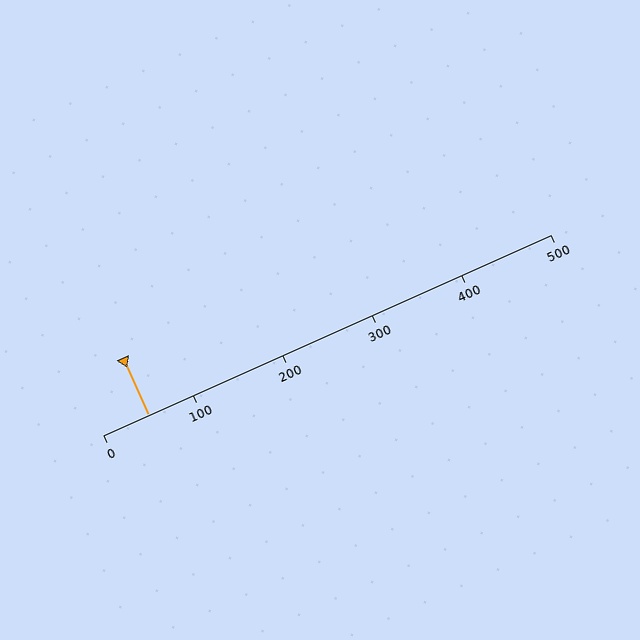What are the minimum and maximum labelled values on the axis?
The axis runs from 0 to 500.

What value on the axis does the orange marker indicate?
The marker indicates approximately 50.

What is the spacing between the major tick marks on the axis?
The major ticks are spaced 100 apart.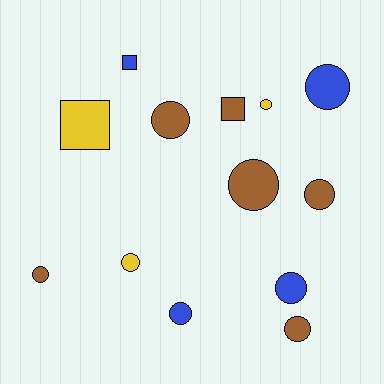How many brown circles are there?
There are 5 brown circles.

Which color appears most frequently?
Brown, with 6 objects.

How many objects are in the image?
There are 13 objects.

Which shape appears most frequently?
Circle, with 10 objects.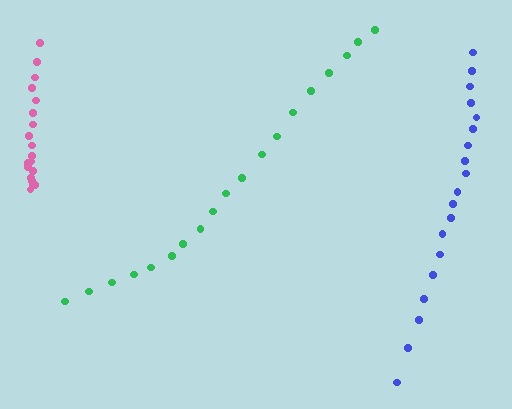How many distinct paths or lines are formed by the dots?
There are 3 distinct paths.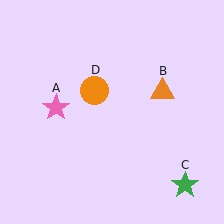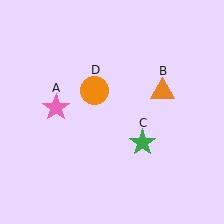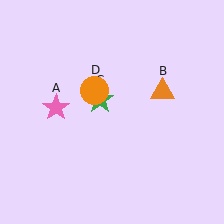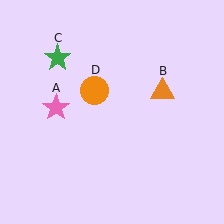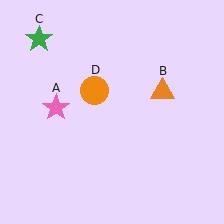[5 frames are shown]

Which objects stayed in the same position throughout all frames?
Pink star (object A) and orange triangle (object B) and orange circle (object D) remained stationary.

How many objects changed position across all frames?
1 object changed position: green star (object C).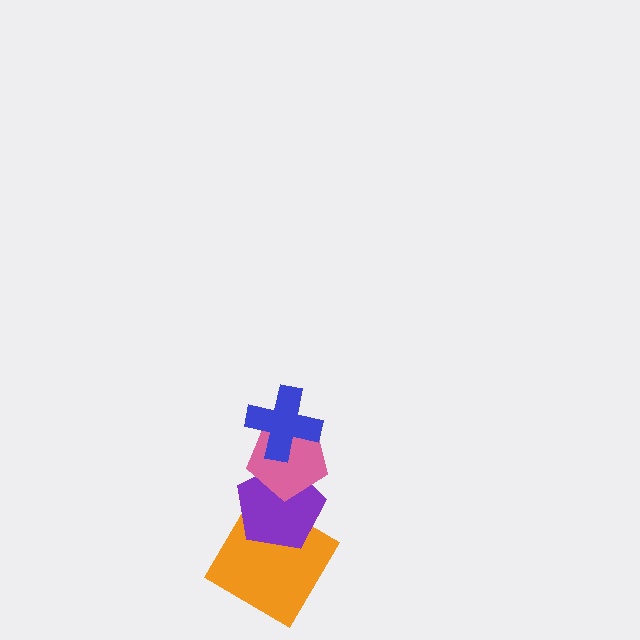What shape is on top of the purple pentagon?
The pink pentagon is on top of the purple pentagon.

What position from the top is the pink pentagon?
The pink pentagon is 2nd from the top.